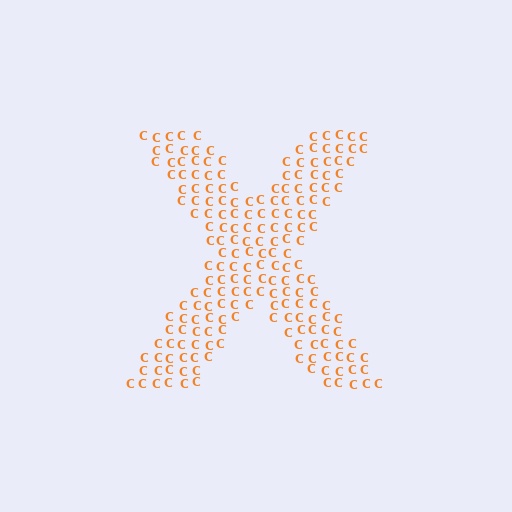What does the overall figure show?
The overall figure shows the letter X.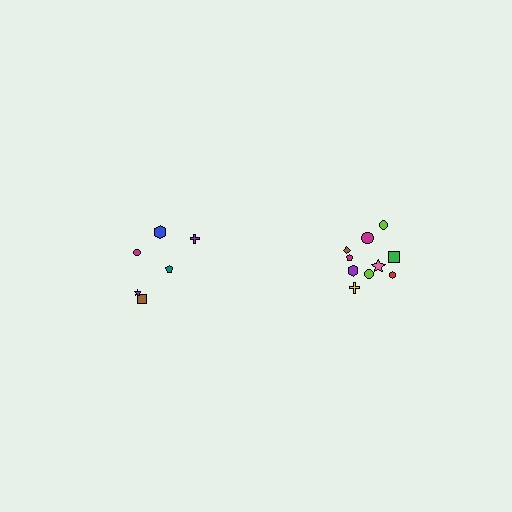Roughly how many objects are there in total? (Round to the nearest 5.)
Roughly 15 objects in total.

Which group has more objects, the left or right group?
The right group.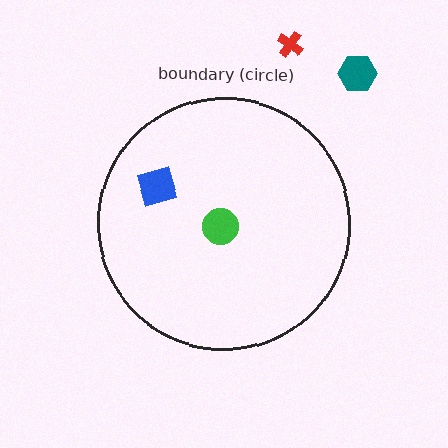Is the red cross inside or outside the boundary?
Outside.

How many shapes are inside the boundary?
2 inside, 2 outside.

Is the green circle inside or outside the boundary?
Inside.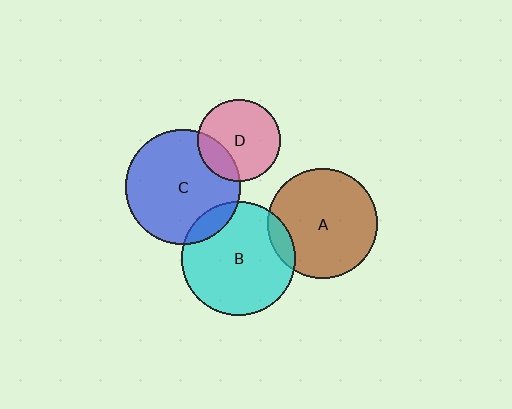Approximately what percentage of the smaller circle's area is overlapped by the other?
Approximately 10%.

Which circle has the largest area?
Circle C (blue).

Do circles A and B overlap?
Yes.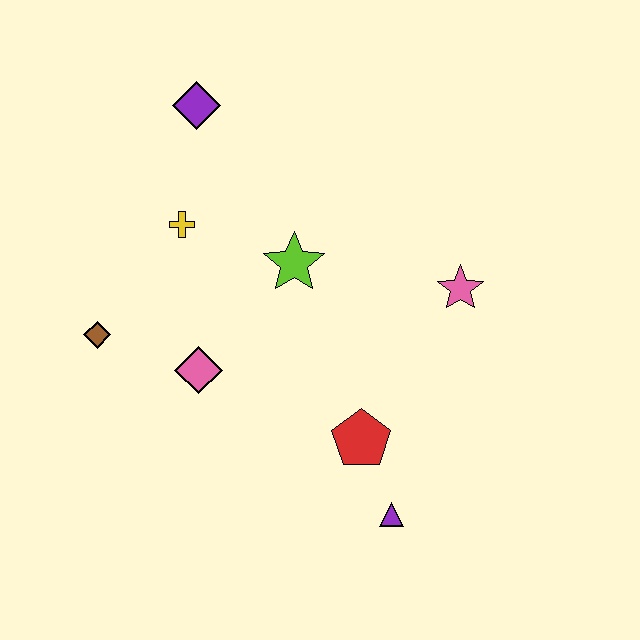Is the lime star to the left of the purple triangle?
Yes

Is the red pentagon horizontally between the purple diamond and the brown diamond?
No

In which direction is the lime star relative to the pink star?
The lime star is to the left of the pink star.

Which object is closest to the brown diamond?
The pink diamond is closest to the brown diamond.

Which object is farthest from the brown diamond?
The pink star is farthest from the brown diamond.